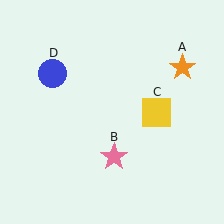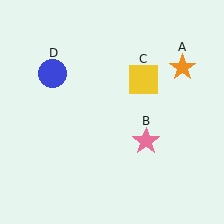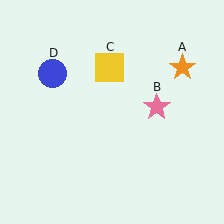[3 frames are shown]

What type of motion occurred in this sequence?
The pink star (object B), yellow square (object C) rotated counterclockwise around the center of the scene.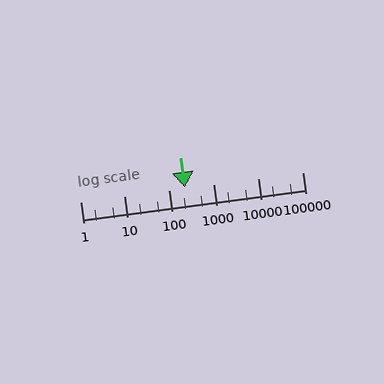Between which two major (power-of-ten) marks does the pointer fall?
The pointer is between 100 and 1000.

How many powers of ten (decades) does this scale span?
The scale spans 5 decades, from 1 to 100000.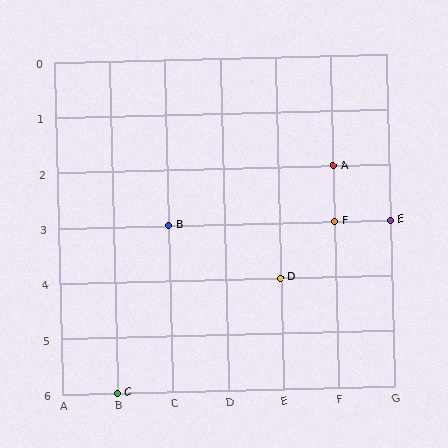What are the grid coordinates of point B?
Point B is at grid coordinates (C, 3).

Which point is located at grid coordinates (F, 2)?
Point A is at (F, 2).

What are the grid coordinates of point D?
Point D is at grid coordinates (E, 4).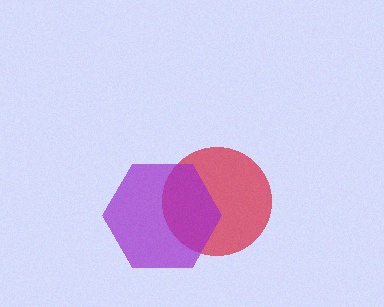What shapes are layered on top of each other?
The layered shapes are: a red circle, a purple hexagon.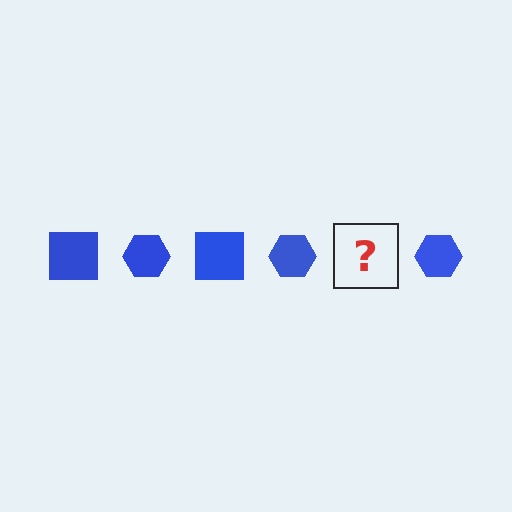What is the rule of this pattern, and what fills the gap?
The rule is that the pattern cycles through square, hexagon shapes in blue. The gap should be filled with a blue square.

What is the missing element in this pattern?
The missing element is a blue square.